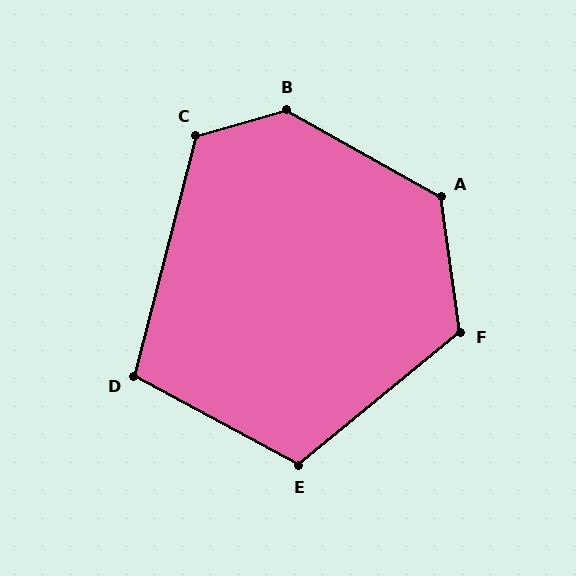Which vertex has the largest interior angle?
B, at approximately 135 degrees.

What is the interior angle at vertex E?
Approximately 112 degrees (obtuse).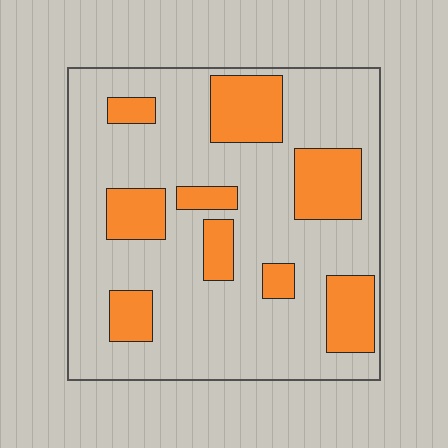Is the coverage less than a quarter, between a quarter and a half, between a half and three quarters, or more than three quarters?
Between a quarter and a half.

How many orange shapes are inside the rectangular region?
9.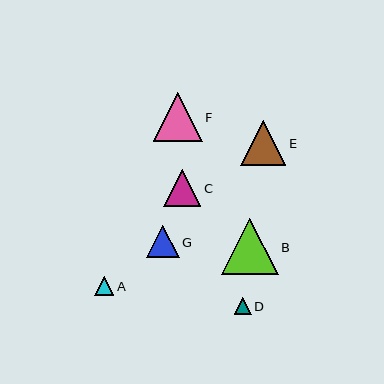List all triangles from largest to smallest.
From largest to smallest: B, F, E, C, G, A, D.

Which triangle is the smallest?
Triangle D is the smallest with a size of approximately 17 pixels.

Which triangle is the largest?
Triangle B is the largest with a size of approximately 57 pixels.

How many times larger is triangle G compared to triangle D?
Triangle G is approximately 1.9 times the size of triangle D.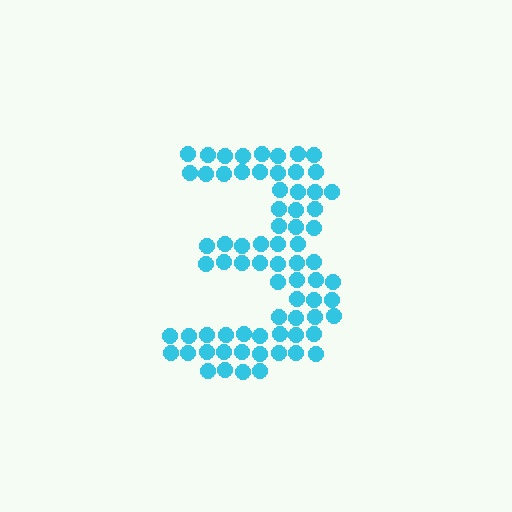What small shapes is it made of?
It is made of small circles.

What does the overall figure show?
The overall figure shows the digit 3.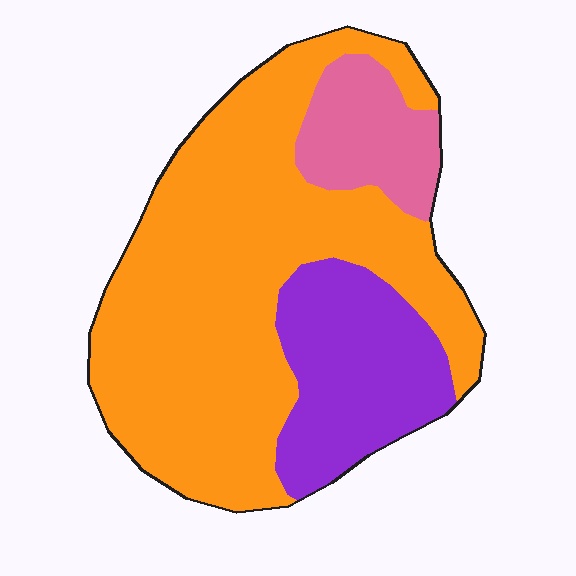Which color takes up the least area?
Pink, at roughly 10%.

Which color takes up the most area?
Orange, at roughly 65%.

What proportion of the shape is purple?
Purple takes up less than a quarter of the shape.